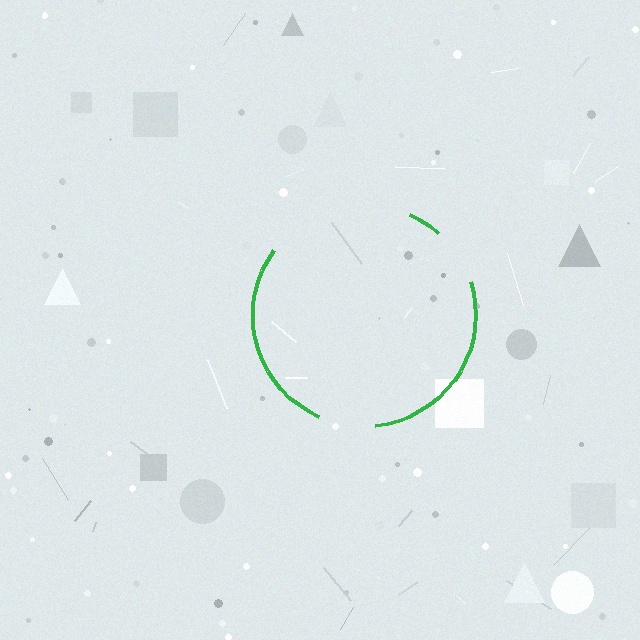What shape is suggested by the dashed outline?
The dashed outline suggests a circle.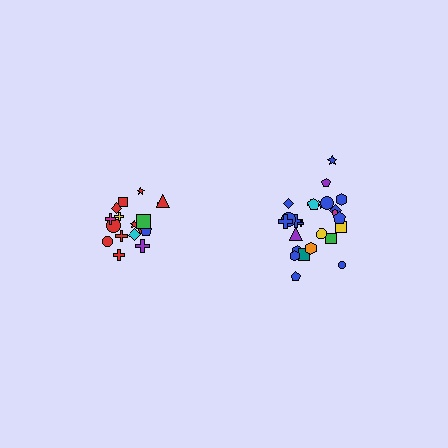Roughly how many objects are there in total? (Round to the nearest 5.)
Roughly 45 objects in total.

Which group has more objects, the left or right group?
The right group.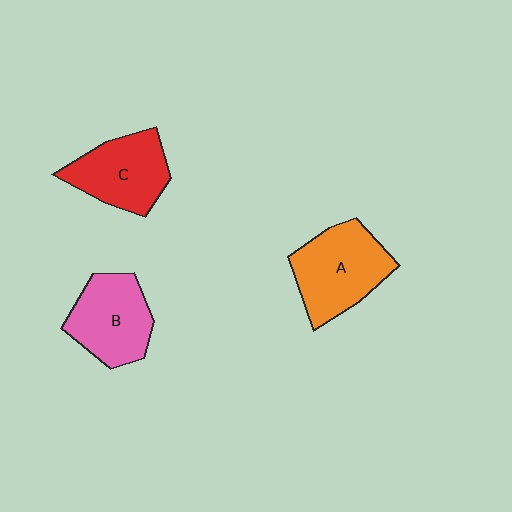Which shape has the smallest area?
Shape C (red).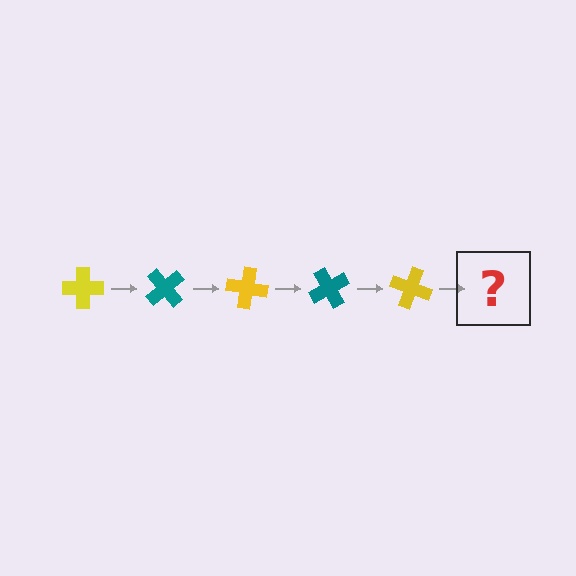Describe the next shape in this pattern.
It should be a teal cross, rotated 250 degrees from the start.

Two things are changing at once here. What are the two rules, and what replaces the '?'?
The two rules are that it rotates 50 degrees each step and the color cycles through yellow and teal. The '?' should be a teal cross, rotated 250 degrees from the start.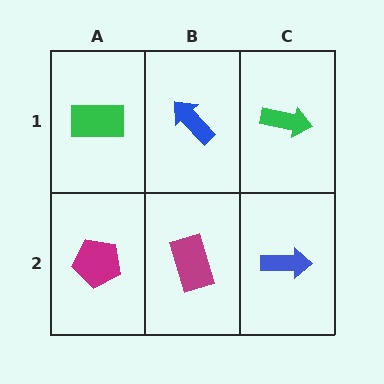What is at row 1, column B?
A blue arrow.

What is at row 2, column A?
A magenta pentagon.